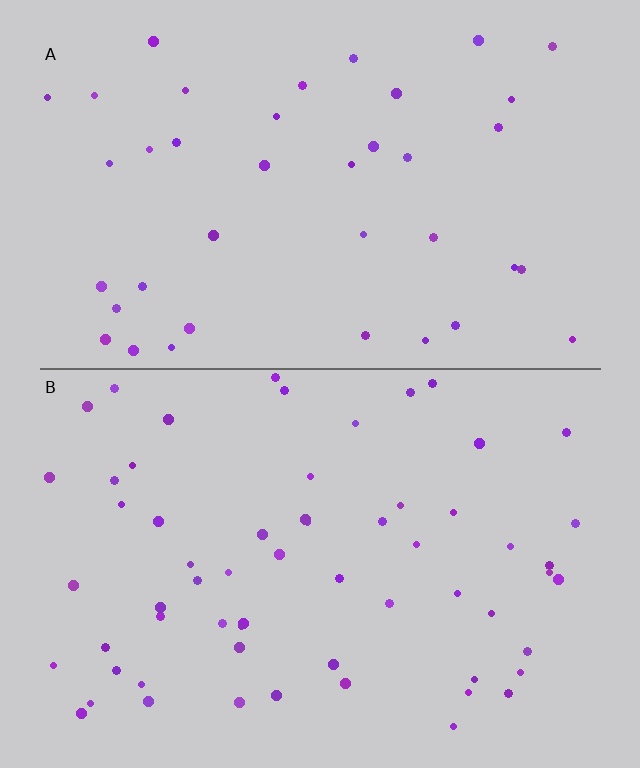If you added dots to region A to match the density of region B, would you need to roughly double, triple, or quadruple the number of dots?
Approximately double.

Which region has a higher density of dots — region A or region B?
B (the bottom).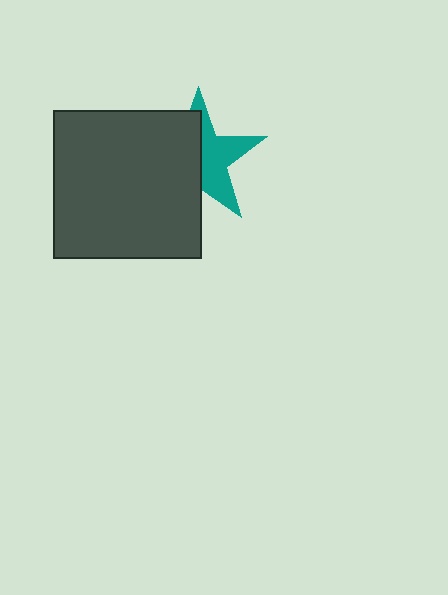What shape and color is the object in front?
The object in front is a dark gray square.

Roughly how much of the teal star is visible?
About half of it is visible (roughly 48%).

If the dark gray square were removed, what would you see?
You would see the complete teal star.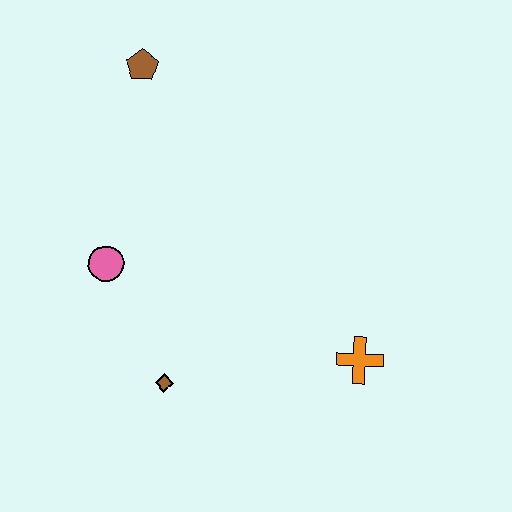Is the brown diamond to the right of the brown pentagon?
Yes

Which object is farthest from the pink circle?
The orange cross is farthest from the pink circle.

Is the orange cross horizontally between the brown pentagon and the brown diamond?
No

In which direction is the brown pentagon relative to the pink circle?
The brown pentagon is above the pink circle.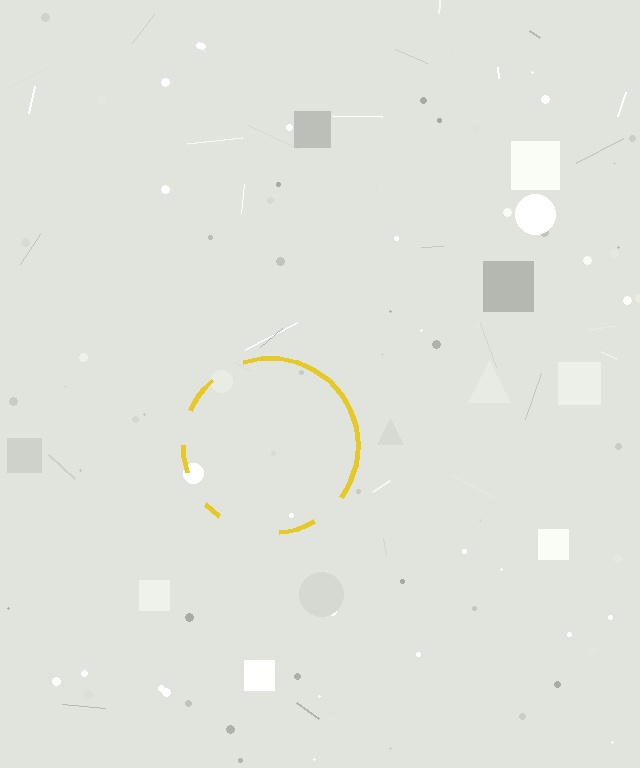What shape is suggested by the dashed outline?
The dashed outline suggests a circle.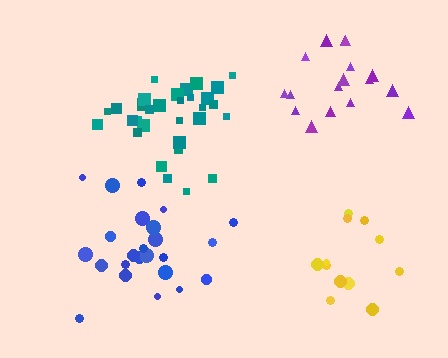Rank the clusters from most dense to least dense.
teal, blue, purple, yellow.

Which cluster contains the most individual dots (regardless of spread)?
Teal (32).